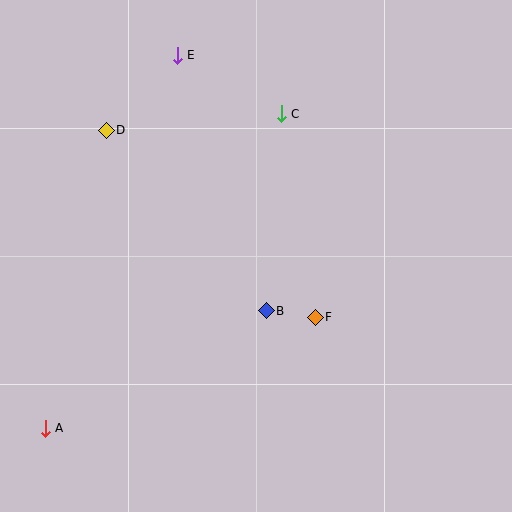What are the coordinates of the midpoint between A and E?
The midpoint between A and E is at (111, 242).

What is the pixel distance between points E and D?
The distance between E and D is 103 pixels.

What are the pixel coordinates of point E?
Point E is at (177, 55).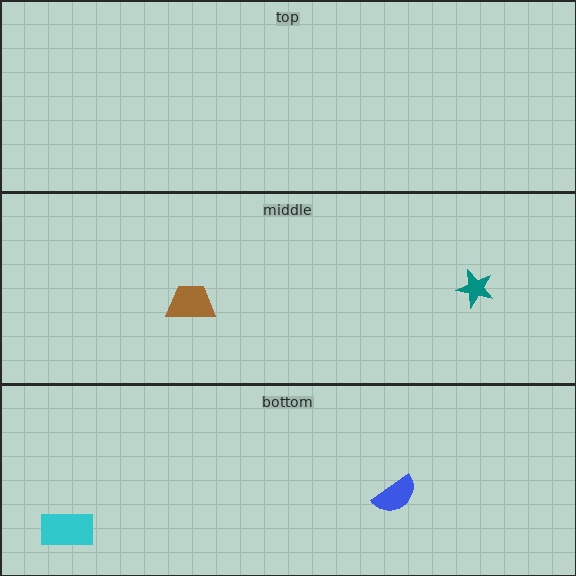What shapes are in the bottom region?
The cyan rectangle, the blue semicircle.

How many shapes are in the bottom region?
2.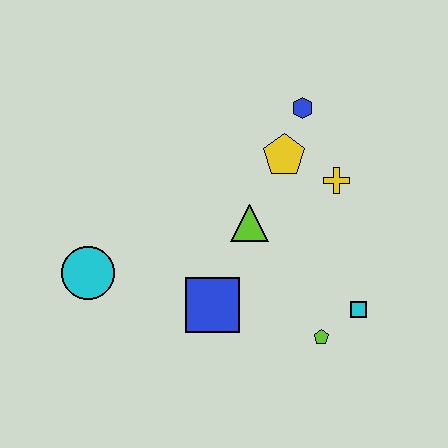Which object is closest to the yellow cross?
The yellow pentagon is closest to the yellow cross.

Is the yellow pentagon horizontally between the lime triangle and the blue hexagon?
Yes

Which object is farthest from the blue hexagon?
The cyan circle is farthest from the blue hexagon.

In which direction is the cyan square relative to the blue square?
The cyan square is to the right of the blue square.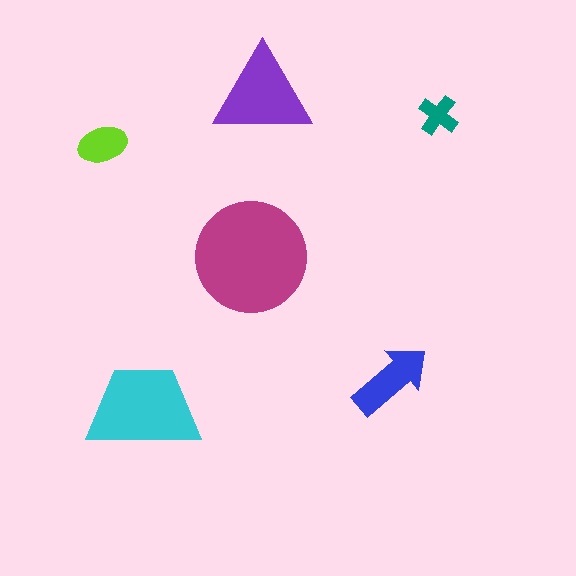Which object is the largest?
The magenta circle.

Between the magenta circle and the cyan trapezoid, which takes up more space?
The magenta circle.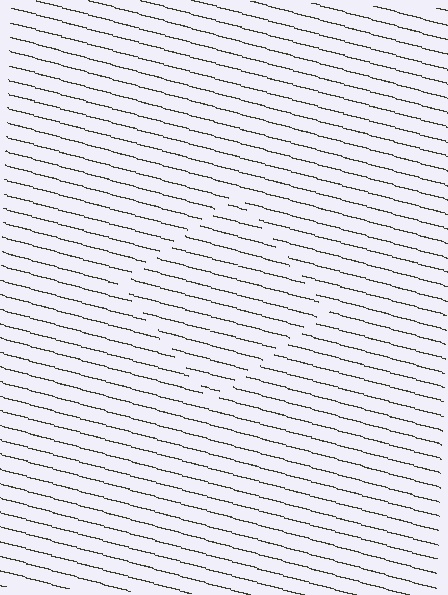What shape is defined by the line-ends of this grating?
An illusory square. The interior of the shape contains the same grating, shifted by half a period — the contour is defined by the phase discontinuity where line-ends from the inner and outer gratings abut.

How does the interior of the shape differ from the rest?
The interior of the shape contains the same grating, shifted by half a period — the contour is defined by the phase discontinuity where line-ends from the inner and outer gratings abut.